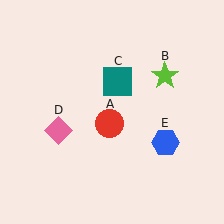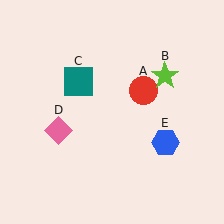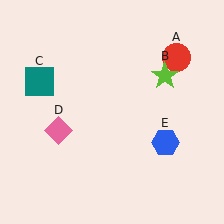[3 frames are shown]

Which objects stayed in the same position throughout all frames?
Lime star (object B) and pink diamond (object D) and blue hexagon (object E) remained stationary.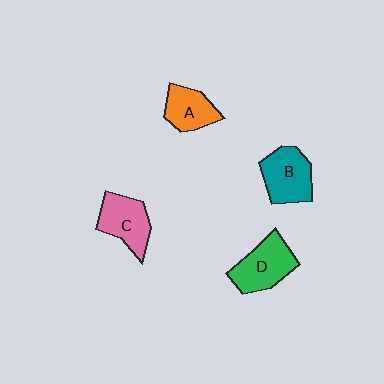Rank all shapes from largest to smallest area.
From largest to smallest: D (green), B (teal), C (pink), A (orange).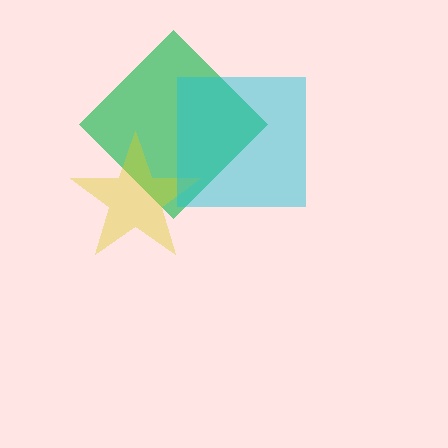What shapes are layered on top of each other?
The layered shapes are: a green diamond, a yellow star, a cyan square.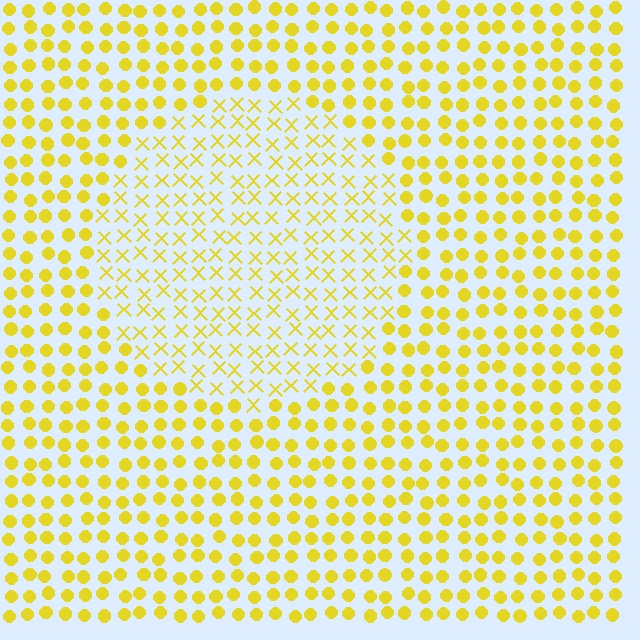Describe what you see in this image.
The image is filled with small yellow elements arranged in a uniform grid. A circle-shaped region contains X marks, while the surrounding area contains circles. The boundary is defined purely by the change in element shape.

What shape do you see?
I see a circle.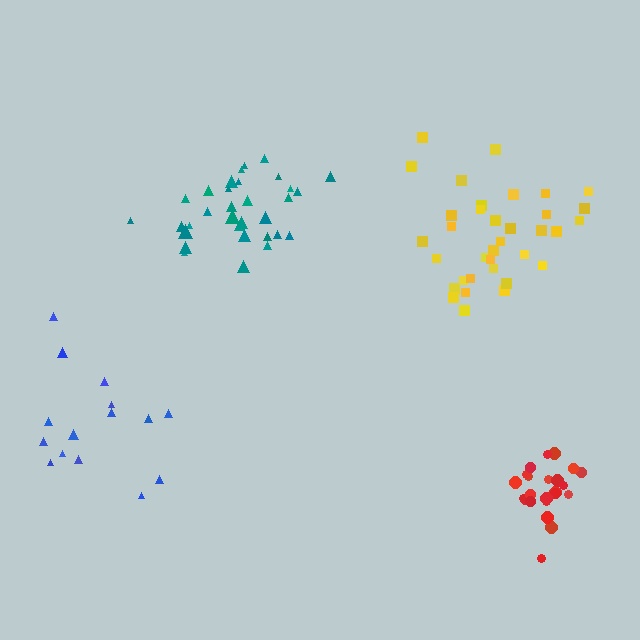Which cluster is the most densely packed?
Red.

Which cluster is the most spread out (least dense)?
Blue.